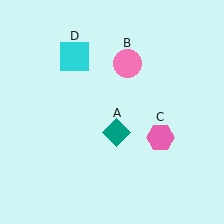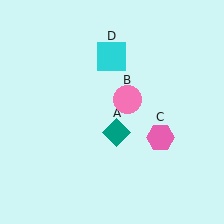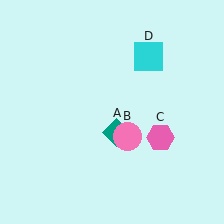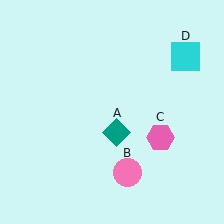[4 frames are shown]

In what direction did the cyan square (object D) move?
The cyan square (object D) moved right.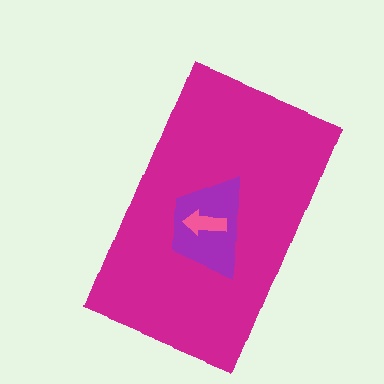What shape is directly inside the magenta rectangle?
The purple trapezoid.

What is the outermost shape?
The magenta rectangle.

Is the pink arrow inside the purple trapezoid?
Yes.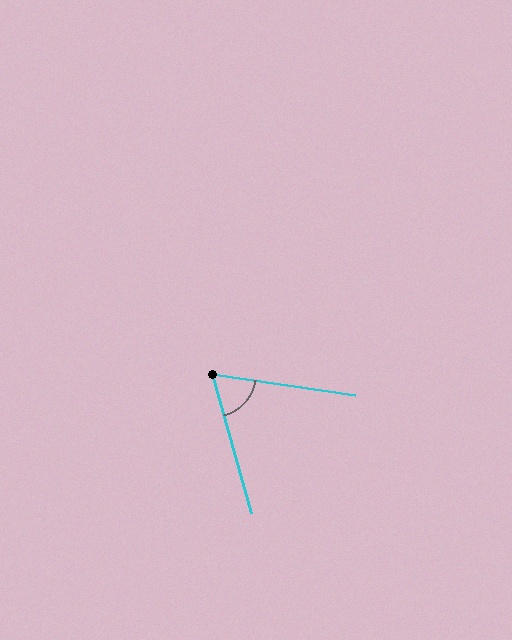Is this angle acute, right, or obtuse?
It is acute.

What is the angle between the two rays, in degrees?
Approximately 66 degrees.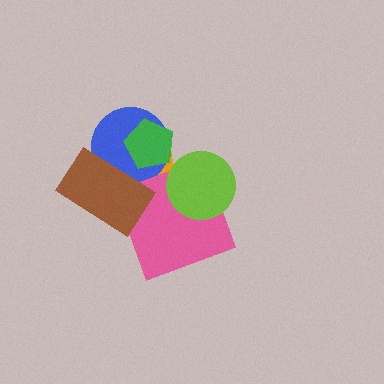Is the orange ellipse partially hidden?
Yes, it is partially covered by another shape.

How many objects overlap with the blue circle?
3 objects overlap with the blue circle.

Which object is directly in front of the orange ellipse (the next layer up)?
The blue circle is directly in front of the orange ellipse.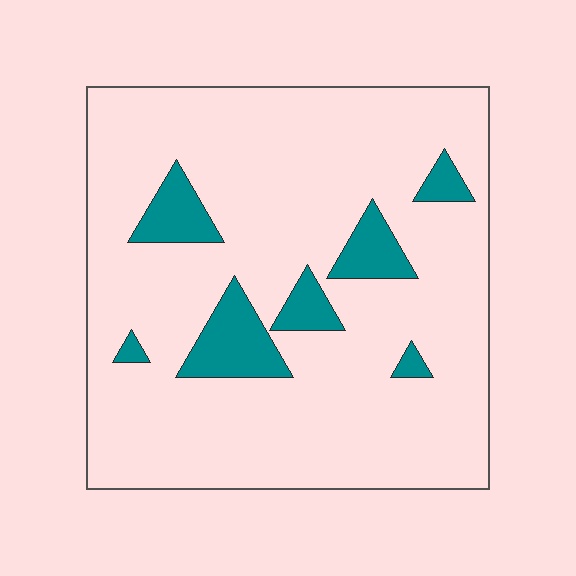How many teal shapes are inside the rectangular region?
7.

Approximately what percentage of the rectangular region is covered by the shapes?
Approximately 10%.